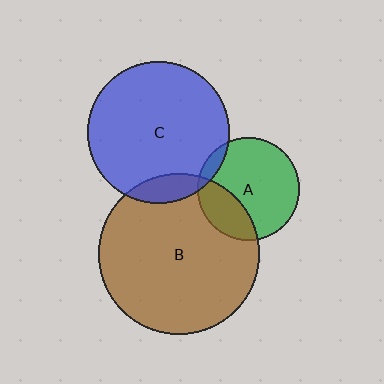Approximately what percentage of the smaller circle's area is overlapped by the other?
Approximately 10%.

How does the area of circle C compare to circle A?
Approximately 1.9 times.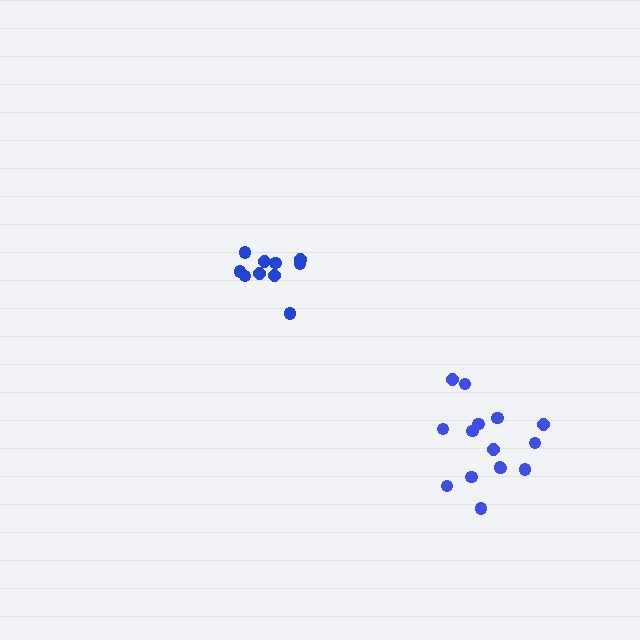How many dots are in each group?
Group 1: 10 dots, Group 2: 15 dots (25 total).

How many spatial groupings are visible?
There are 2 spatial groupings.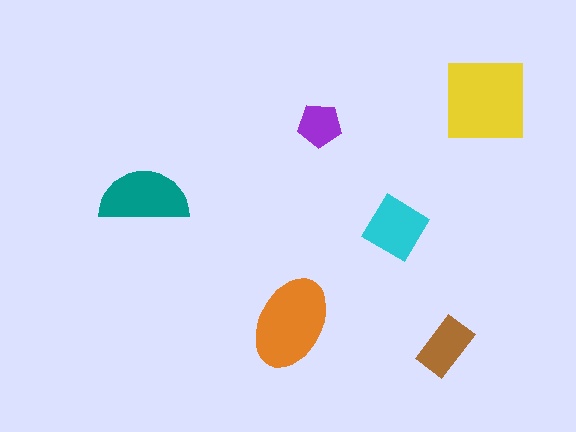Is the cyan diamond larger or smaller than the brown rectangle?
Larger.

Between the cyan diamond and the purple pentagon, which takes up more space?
The cyan diamond.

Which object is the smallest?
The purple pentagon.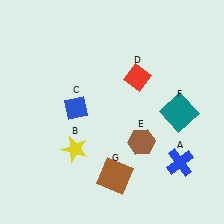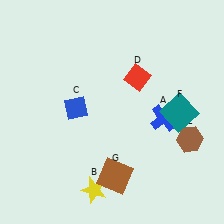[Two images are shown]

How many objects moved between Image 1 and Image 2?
3 objects moved between the two images.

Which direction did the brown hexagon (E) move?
The brown hexagon (E) moved right.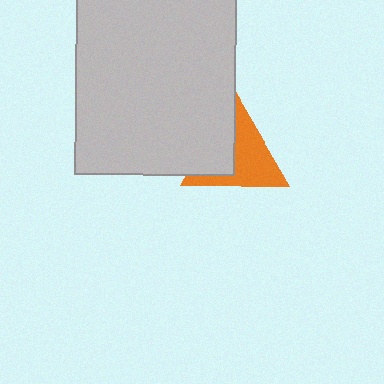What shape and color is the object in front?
The object in front is a light gray rectangle.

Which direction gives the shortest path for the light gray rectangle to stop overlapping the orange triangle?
Moving left gives the shortest separation.